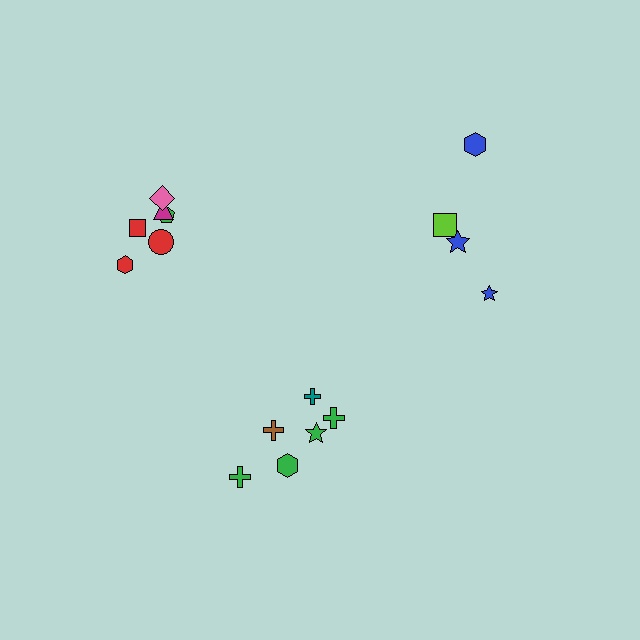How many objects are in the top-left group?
There are 6 objects.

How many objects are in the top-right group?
There are 4 objects.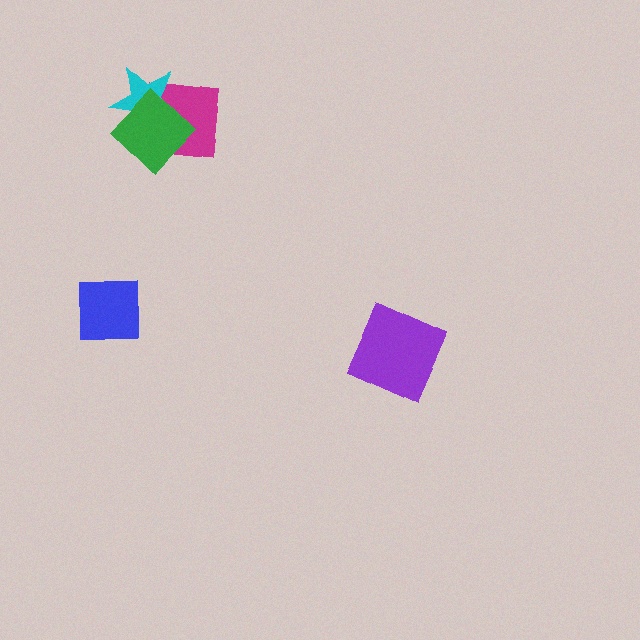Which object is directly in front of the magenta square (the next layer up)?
The cyan star is directly in front of the magenta square.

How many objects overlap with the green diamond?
2 objects overlap with the green diamond.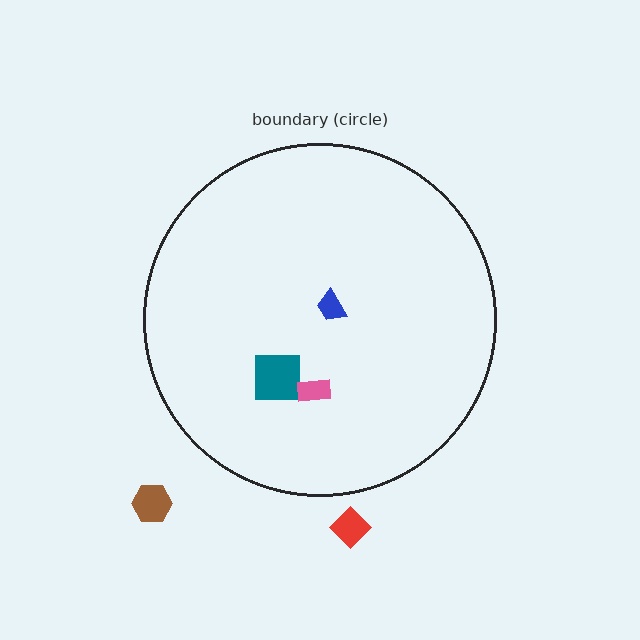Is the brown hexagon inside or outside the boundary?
Outside.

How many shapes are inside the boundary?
3 inside, 2 outside.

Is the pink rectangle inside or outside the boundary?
Inside.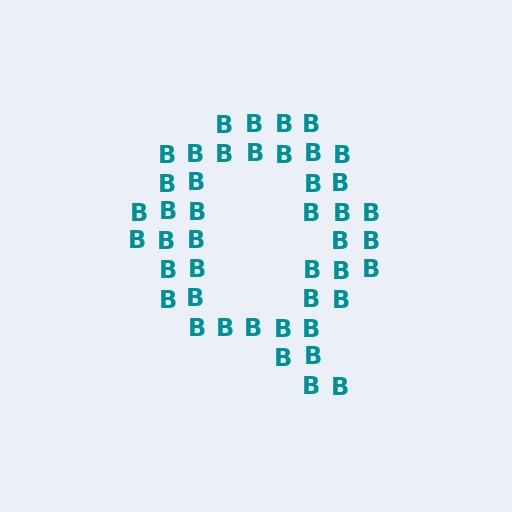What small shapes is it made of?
It is made of small letter B's.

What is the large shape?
The large shape is the letter Q.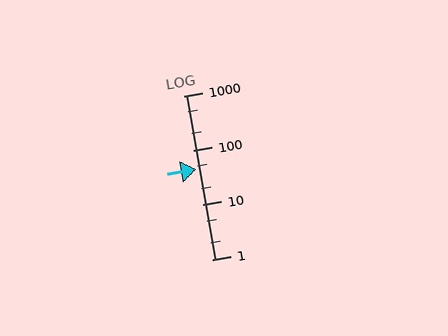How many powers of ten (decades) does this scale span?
The scale spans 3 decades, from 1 to 1000.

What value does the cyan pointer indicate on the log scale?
The pointer indicates approximately 45.